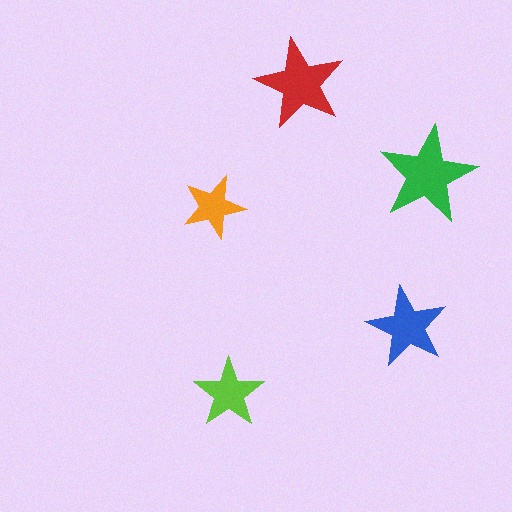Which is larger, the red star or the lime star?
The red one.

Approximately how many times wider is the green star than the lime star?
About 1.5 times wider.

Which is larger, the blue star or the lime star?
The blue one.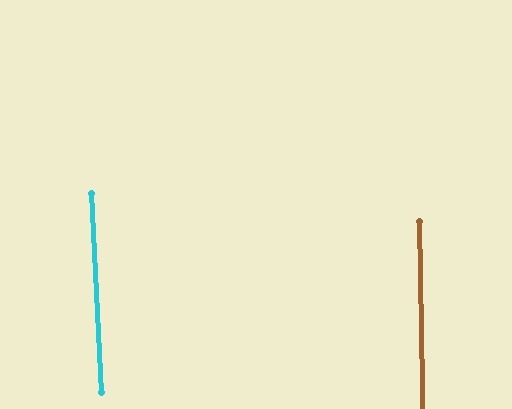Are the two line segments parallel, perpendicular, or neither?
Parallel — their directions differ by only 2.0°.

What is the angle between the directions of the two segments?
Approximately 2 degrees.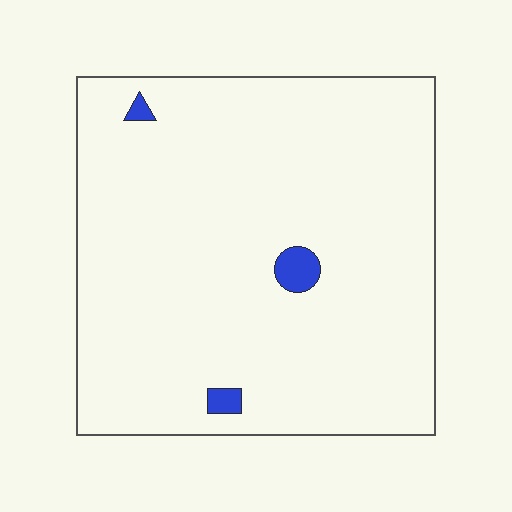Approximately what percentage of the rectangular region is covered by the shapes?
Approximately 0%.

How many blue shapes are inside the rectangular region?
3.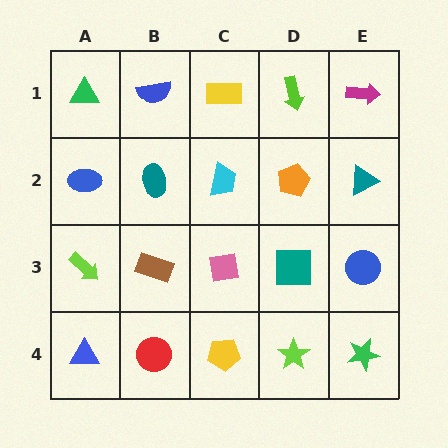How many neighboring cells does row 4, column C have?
3.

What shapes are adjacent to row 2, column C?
A yellow rectangle (row 1, column C), a pink square (row 3, column C), a teal ellipse (row 2, column B), an orange pentagon (row 2, column D).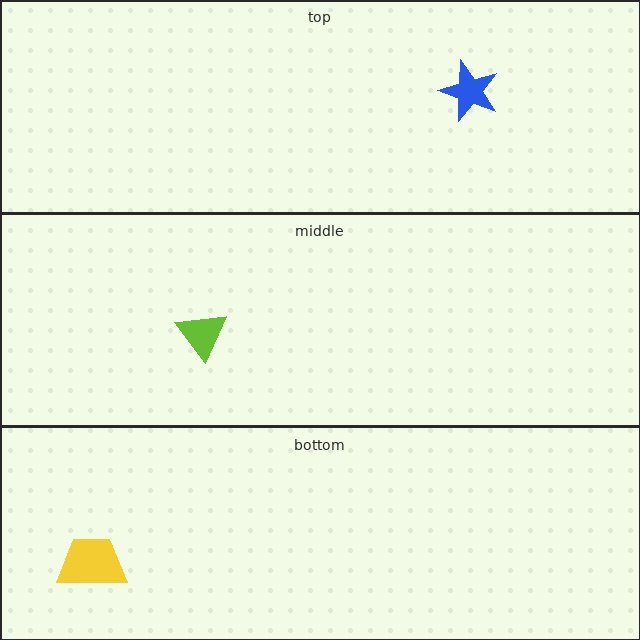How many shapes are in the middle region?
1.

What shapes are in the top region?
The blue star.